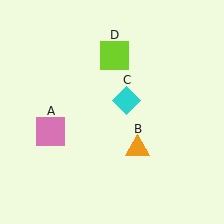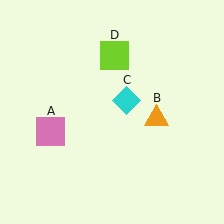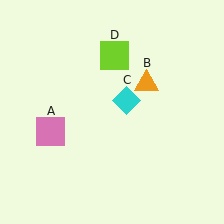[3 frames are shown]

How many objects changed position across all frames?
1 object changed position: orange triangle (object B).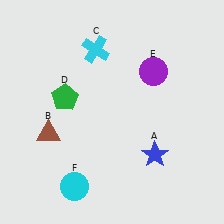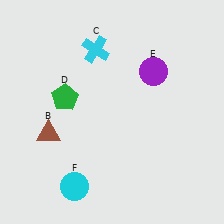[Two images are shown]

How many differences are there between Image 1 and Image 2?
There is 1 difference between the two images.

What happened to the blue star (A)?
The blue star (A) was removed in Image 2. It was in the bottom-right area of Image 1.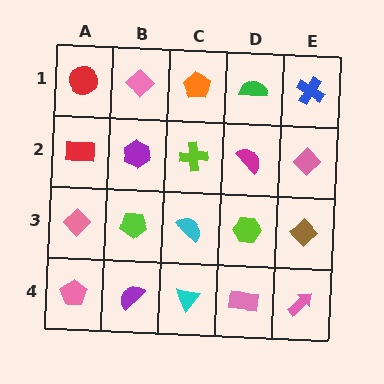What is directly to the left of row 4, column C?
A purple semicircle.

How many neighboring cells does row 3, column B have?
4.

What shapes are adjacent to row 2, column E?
A blue cross (row 1, column E), a brown diamond (row 3, column E), a magenta semicircle (row 2, column D).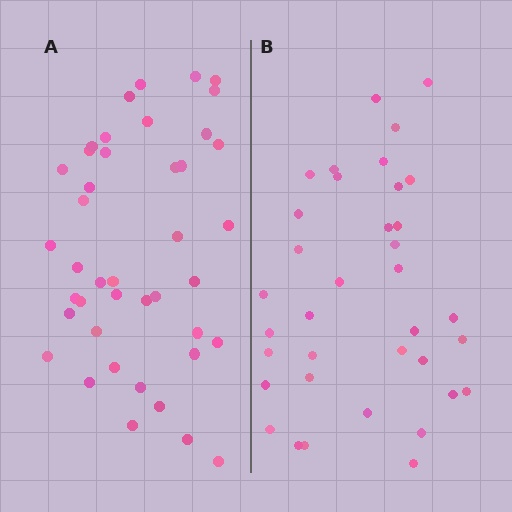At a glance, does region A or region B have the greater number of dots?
Region A (the left region) has more dots.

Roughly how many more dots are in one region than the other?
Region A has about 6 more dots than region B.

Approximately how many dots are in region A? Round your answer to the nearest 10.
About 40 dots. (The exact count is 42, which rounds to 40.)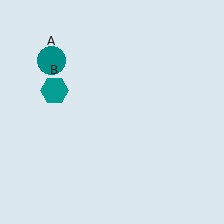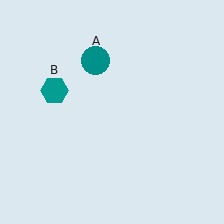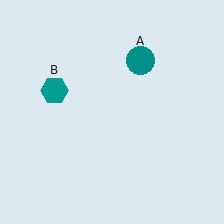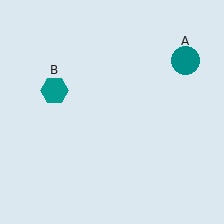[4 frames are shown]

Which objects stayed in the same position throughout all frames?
Teal hexagon (object B) remained stationary.